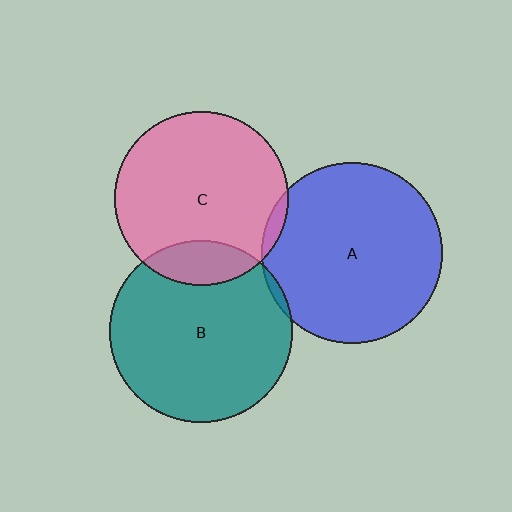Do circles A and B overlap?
Yes.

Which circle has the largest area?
Circle B (teal).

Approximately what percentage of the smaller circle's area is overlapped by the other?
Approximately 5%.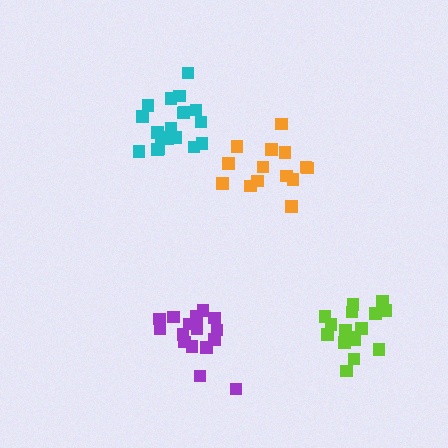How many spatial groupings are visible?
There are 4 spatial groupings.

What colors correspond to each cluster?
The clusters are colored: purple, cyan, orange, lime.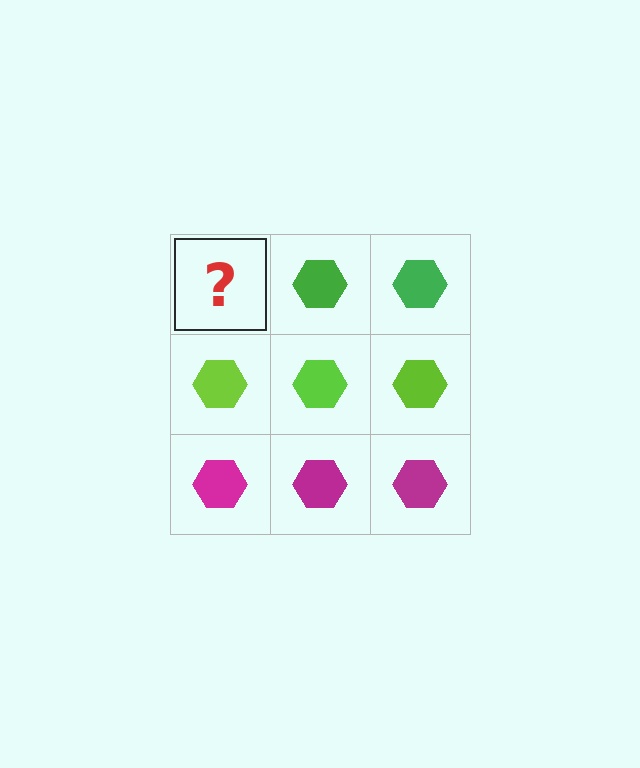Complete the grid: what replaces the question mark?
The question mark should be replaced with a green hexagon.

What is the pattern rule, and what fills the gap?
The rule is that each row has a consistent color. The gap should be filled with a green hexagon.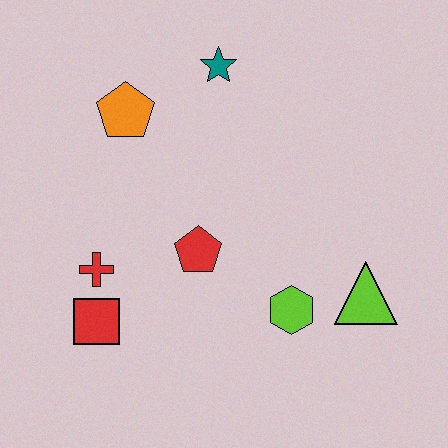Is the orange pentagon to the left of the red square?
No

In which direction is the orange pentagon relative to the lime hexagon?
The orange pentagon is above the lime hexagon.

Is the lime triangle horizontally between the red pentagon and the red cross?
No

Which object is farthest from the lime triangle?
The orange pentagon is farthest from the lime triangle.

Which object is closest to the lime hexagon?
The lime triangle is closest to the lime hexagon.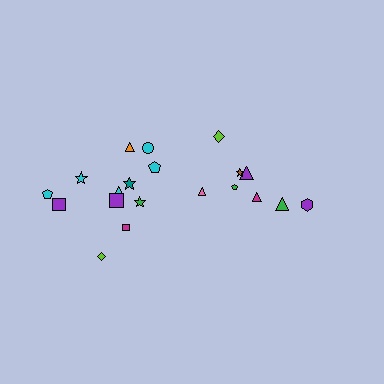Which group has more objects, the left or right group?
The left group.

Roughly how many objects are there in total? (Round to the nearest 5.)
Roughly 20 objects in total.